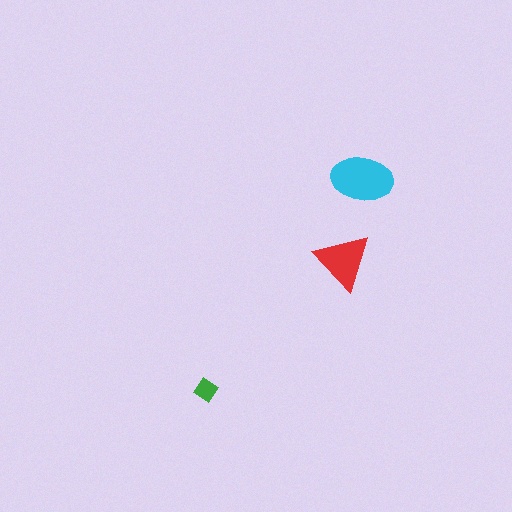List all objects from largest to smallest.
The cyan ellipse, the red triangle, the green diamond.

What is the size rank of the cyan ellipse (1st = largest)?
1st.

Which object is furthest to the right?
The cyan ellipse is rightmost.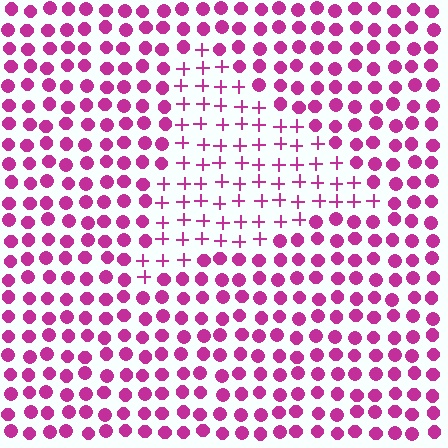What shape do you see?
I see a triangle.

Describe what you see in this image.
The image is filled with small magenta elements arranged in a uniform grid. A triangle-shaped region contains plus signs, while the surrounding area contains circles. The boundary is defined purely by the change in element shape.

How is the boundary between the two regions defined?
The boundary is defined by a change in element shape: plus signs inside vs. circles outside. All elements share the same color and spacing.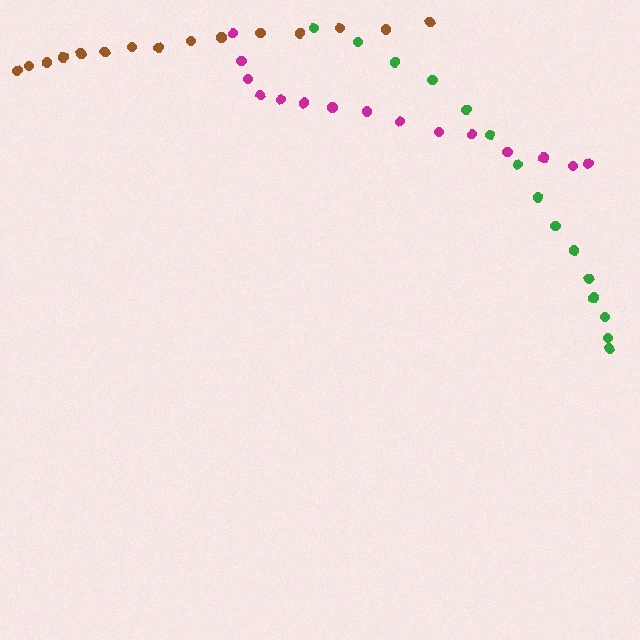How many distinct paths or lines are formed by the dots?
There are 3 distinct paths.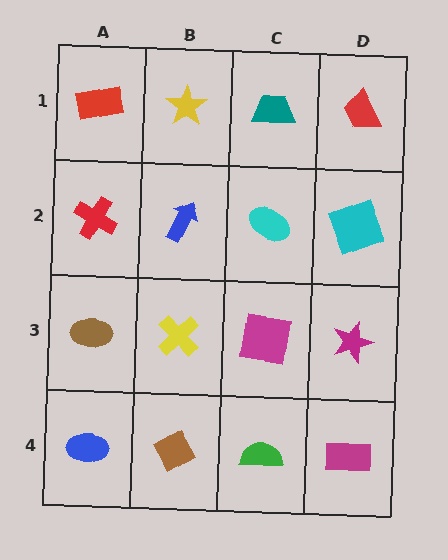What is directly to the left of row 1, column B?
A red rectangle.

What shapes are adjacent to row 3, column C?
A cyan ellipse (row 2, column C), a green semicircle (row 4, column C), a yellow cross (row 3, column B), a magenta star (row 3, column D).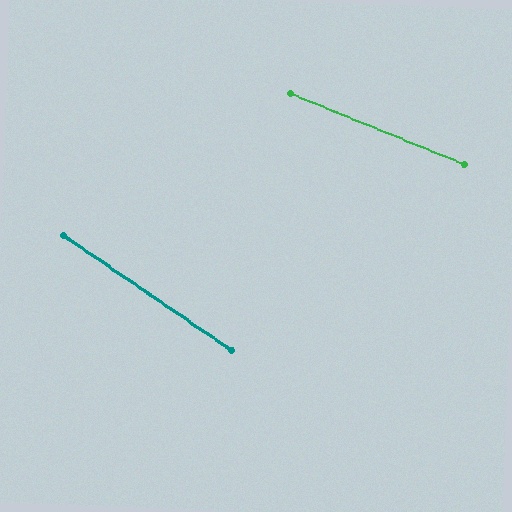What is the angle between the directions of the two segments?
Approximately 12 degrees.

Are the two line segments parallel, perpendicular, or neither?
Neither parallel nor perpendicular — they differ by about 12°.